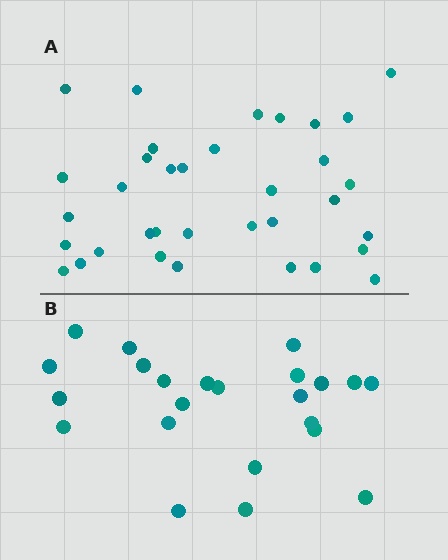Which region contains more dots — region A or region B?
Region A (the top region) has more dots.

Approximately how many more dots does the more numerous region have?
Region A has roughly 12 or so more dots than region B.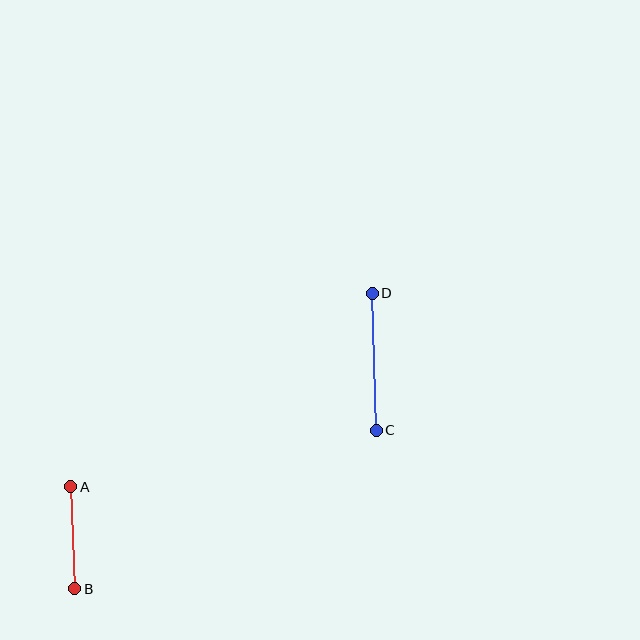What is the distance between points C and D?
The distance is approximately 137 pixels.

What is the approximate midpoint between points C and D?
The midpoint is at approximately (374, 362) pixels.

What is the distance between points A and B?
The distance is approximately 102 pixels.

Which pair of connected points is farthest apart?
Points C and D are farthest apart.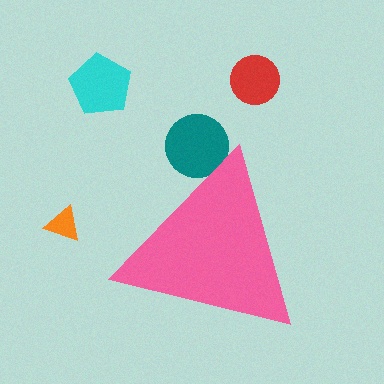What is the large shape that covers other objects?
A pink triangle.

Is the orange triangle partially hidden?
No, the orange triangle is fully visible.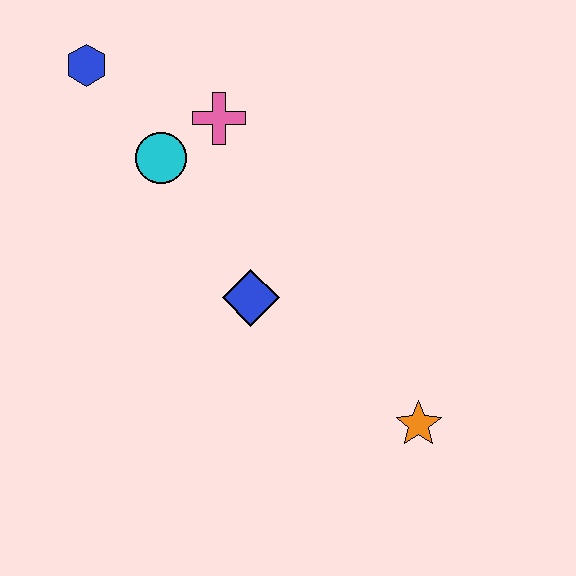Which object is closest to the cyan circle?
The pink cross is closest to the cyan circle.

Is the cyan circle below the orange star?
No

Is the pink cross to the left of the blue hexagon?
No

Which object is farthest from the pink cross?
The orange star is farthest from the pink cross.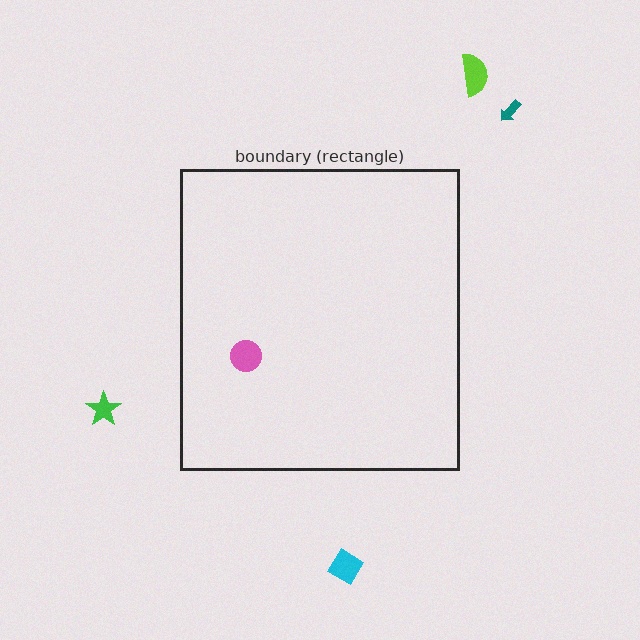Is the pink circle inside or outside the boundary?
Inside.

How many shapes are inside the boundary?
1 inside, 4 outside.